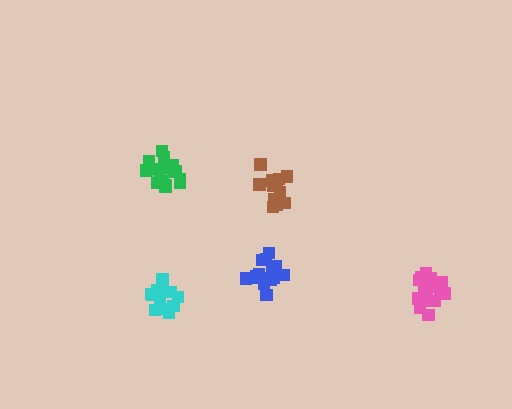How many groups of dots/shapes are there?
There are 5 groups.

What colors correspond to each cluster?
The clusters are colored: cyan, blue, brown, green, pink.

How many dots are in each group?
Group 1: 13 dots, Group 2: 17 dots, Group 3: 14 dots, Group 4: 18 dots, Group 5: 17 dots (79 total).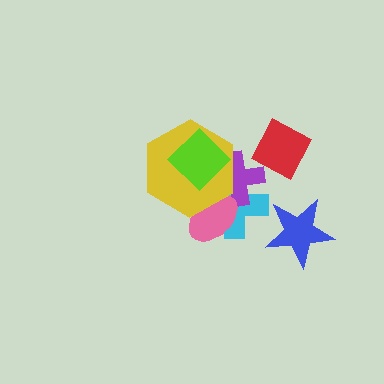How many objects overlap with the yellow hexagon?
4 objects overlap with the yellow hexagon.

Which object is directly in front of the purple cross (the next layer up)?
The pink ellipse is directly in front of the purple cross.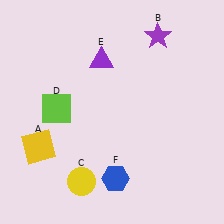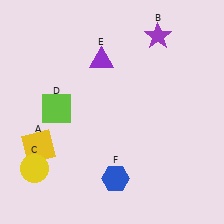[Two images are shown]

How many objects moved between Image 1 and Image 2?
1 object moved between the two images.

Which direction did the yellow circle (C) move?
The yellow circle (C) moved left.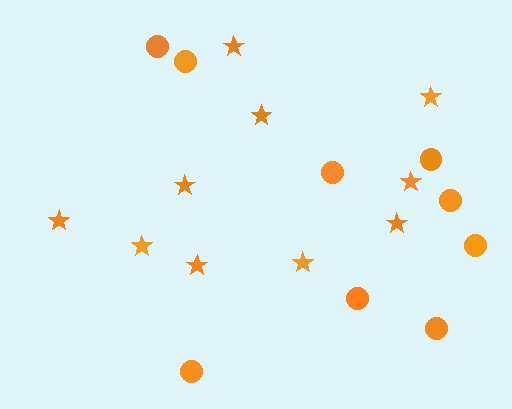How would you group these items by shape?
There are 2 groups: one group of circles (9) and one group of stars (10).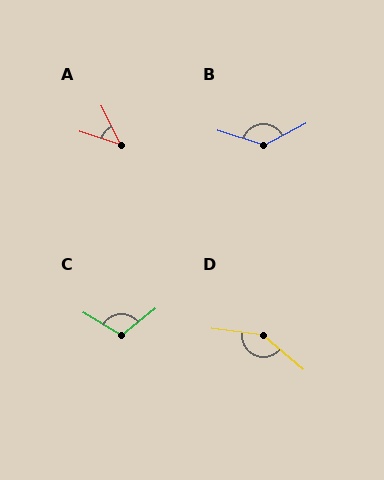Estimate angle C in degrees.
Approximately 111 degrees.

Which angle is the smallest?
A, at approximately 46 degrees.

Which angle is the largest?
D, at approximately 147 degrees.